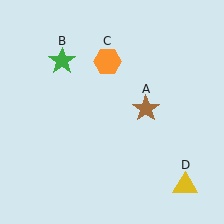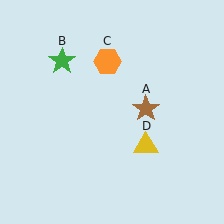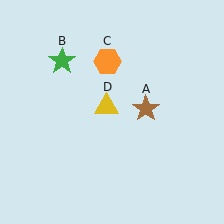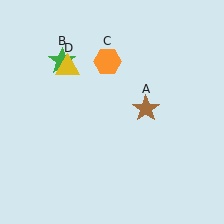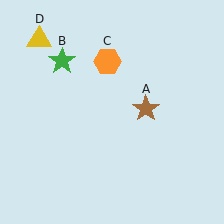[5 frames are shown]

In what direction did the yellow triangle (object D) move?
The yellow triangle (object D) moved up and to the left.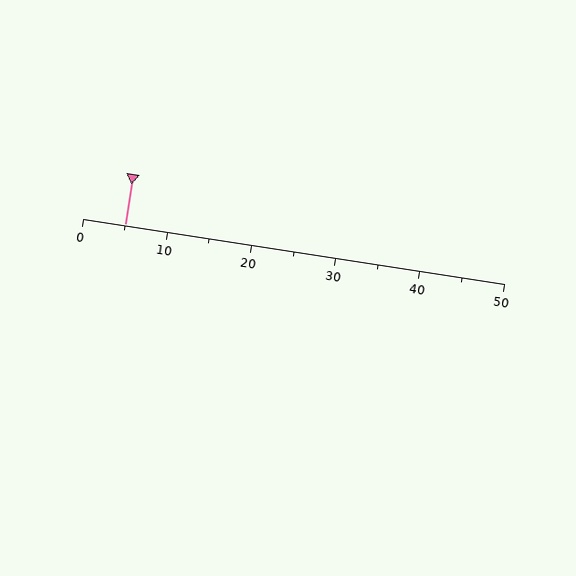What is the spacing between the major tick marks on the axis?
The major ticks are spaced 10 apart.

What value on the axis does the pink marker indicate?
The marker indicates approximately 5.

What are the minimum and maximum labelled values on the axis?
The axis runs from 0 to 50.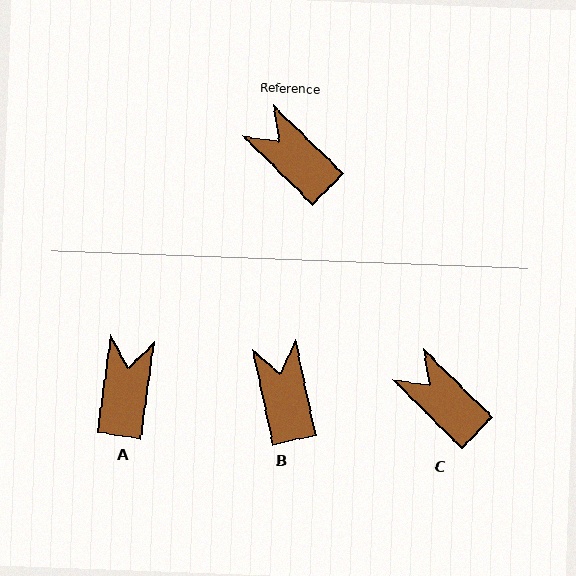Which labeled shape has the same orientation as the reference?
C.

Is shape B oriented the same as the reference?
No, it is off by about 33 degrees.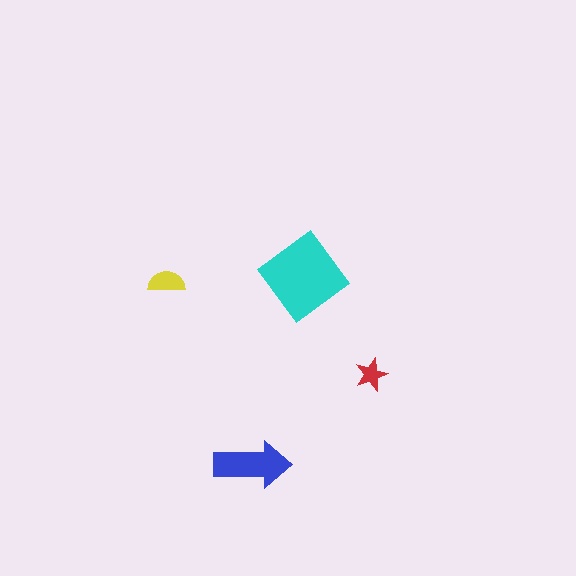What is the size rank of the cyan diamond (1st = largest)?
1st.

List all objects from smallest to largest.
The red star, the yellow semicircle, the blue arrow, the cyan diamond.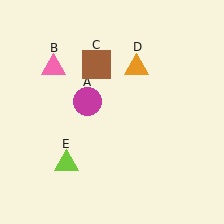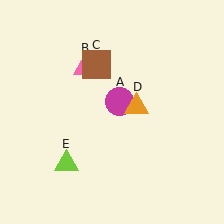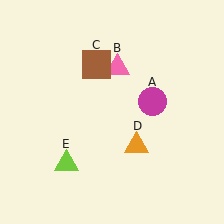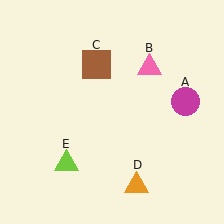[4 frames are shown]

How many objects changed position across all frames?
3 objects changed position: magenta circle (object A), pink triangle (object B), orange triangle (object D).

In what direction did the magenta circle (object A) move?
The magenta circle (object A) moved right.